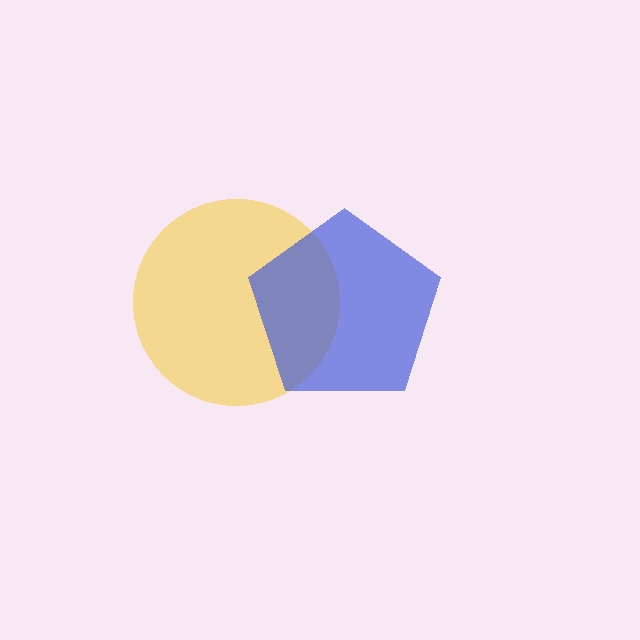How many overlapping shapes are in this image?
There are 2 overlapping shapes in the image.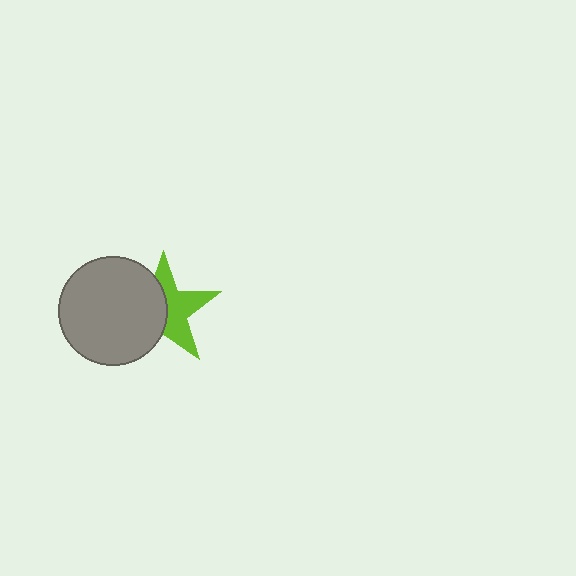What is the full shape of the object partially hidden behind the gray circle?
The partially hidden object is a lime star.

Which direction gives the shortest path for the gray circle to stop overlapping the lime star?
Moving left gives the shortest separation.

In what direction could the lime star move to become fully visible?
The lime star could move right. That would shift it out from behind the gray circle entirely.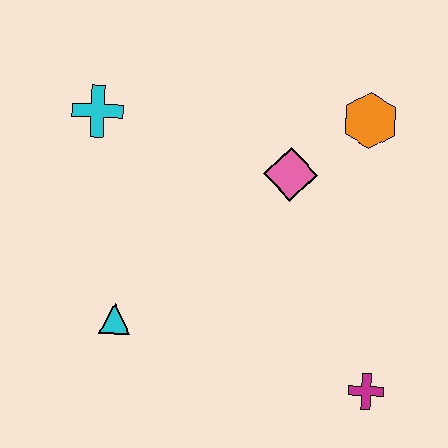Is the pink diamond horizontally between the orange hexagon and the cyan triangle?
Yes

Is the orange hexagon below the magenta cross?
No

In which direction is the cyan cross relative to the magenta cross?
The cyan cross is to the left of the magenta cross.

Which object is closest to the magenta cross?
The pink diamond is closest to the magenta cross.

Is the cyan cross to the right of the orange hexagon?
No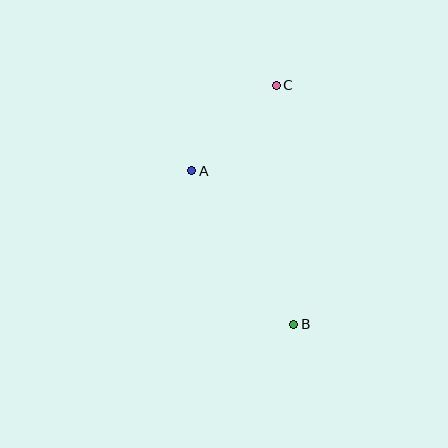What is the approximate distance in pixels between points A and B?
The distance between A and B is approximately 184 pixels.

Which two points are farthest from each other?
Points B and C are farthest from each other.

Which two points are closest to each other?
Points A and C are closest to each other.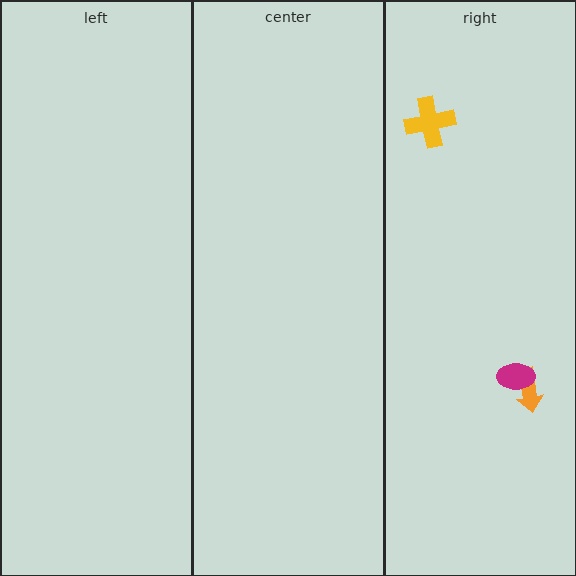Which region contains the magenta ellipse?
The right region.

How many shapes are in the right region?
3.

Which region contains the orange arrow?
The right region.